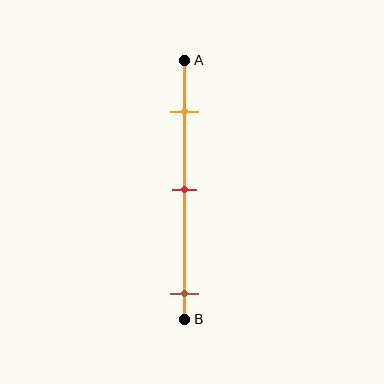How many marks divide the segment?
There are 3 marks dividing the segment.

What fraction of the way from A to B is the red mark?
The red mark is approximately 50% (0.5) of the way from A to B.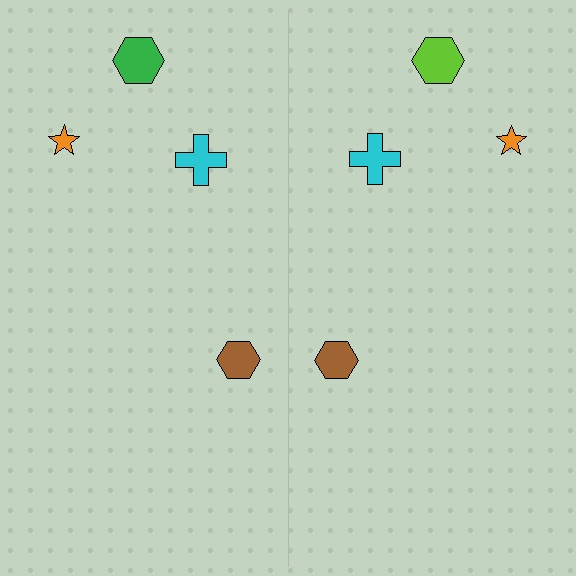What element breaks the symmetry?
The lime hexagon on the right side breaks the symmetry — its mirror counterpart is green.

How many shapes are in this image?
There are 8 shapes in this image.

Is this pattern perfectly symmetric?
No, the pattern is not perfectly symmetric. The lime hexagon on the right side breaks the symmetry — its mirror counterpart is green.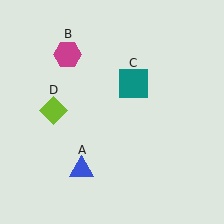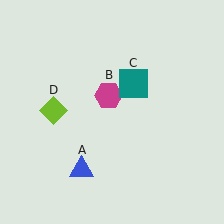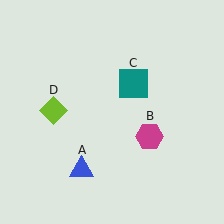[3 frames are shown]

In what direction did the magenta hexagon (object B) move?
The magenta hexagon (object B) moved down and to the right.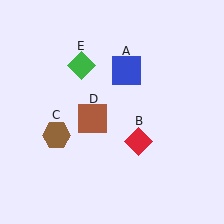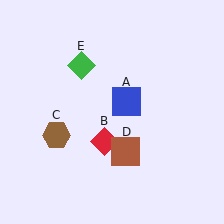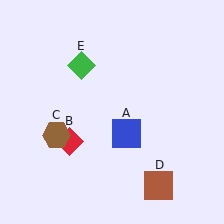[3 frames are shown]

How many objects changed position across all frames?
3 objects changed position: blue square (object A), red diamond (object B), brown square (object D).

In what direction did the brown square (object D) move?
The brown square (object D) moved down and to the right.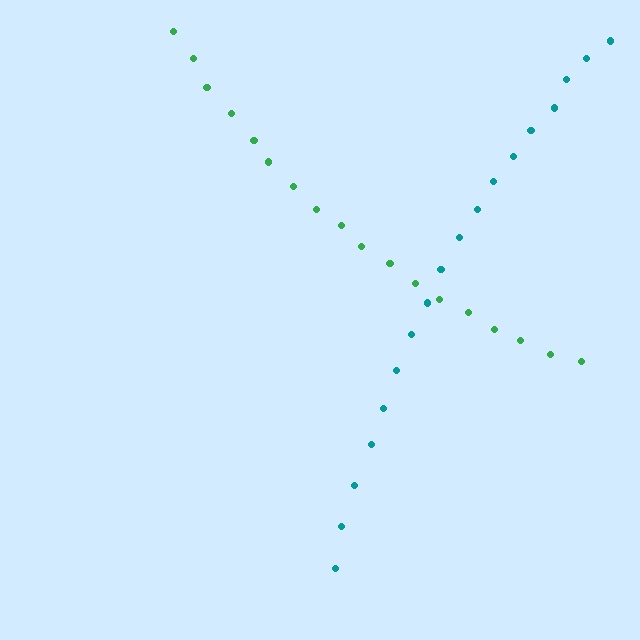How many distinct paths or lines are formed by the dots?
There are 2 distinct paths.